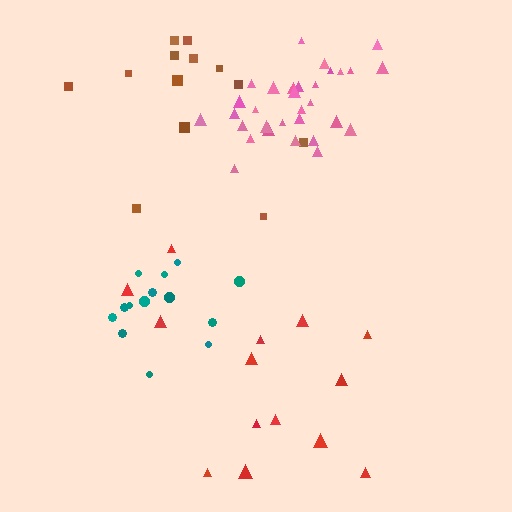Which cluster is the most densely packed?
Pink.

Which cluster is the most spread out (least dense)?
Red.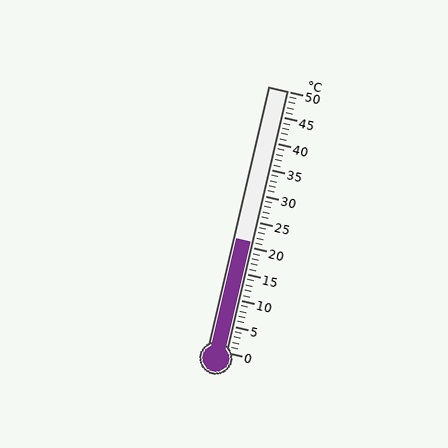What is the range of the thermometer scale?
The thermometer scale ranges from 0°C to 50°C.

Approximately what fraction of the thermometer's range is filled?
The thermometer is filled to approximately 40% of its range.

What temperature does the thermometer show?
The thermometer shows approximately 21°C.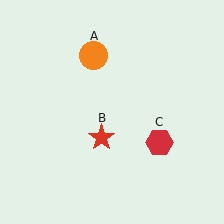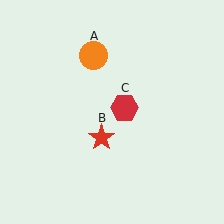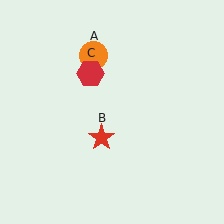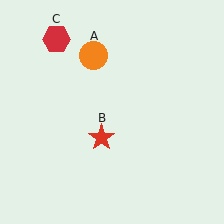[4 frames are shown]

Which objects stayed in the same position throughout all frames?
Orange circle (object A) and red star (object B) remained stationary.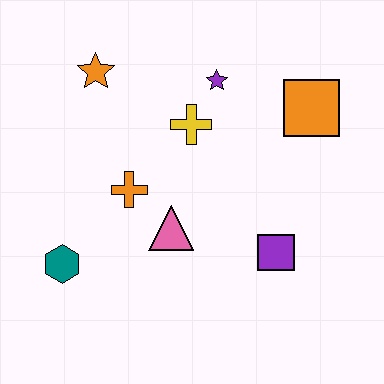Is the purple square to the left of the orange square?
Yes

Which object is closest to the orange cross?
The pink triangle is closest to the orange cross.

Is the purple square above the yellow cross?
No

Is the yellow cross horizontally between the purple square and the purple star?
No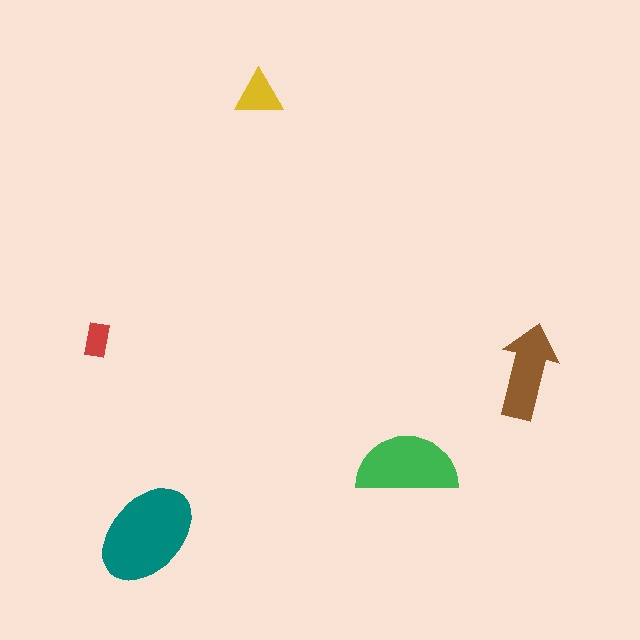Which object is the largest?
The teal ellipse.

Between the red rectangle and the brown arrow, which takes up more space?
The brown arrow.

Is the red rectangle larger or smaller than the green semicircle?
Smaller.